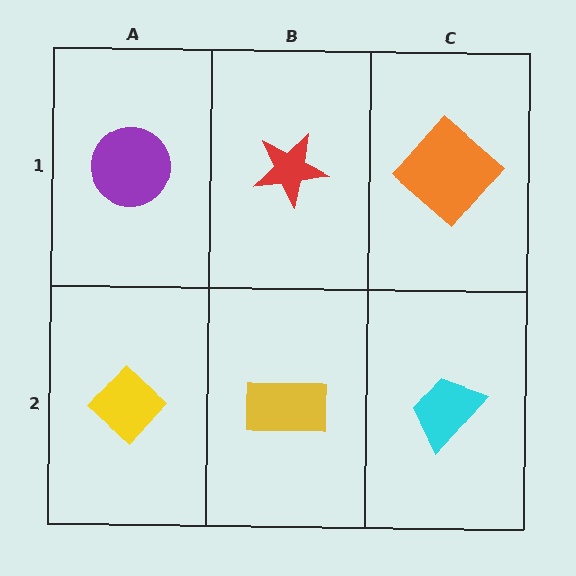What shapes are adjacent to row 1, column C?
A cyan trapezoid (row 2, column C), a red star (row 1, column B).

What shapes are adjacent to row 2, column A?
A purple circle (row 1, column A), a yellow rectangle (row 2, column B).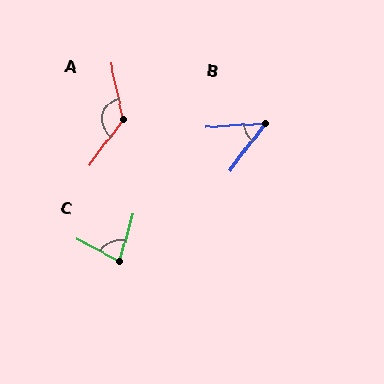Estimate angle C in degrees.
Approximately 79 degrees.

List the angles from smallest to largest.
B (49°), C (79°), A (131°).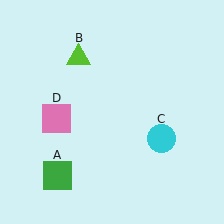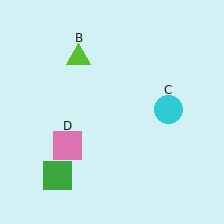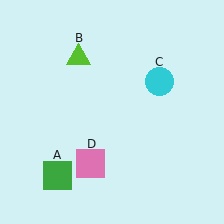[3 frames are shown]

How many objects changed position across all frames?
2 objects changed position: cyan circle (object C), pink square (object D).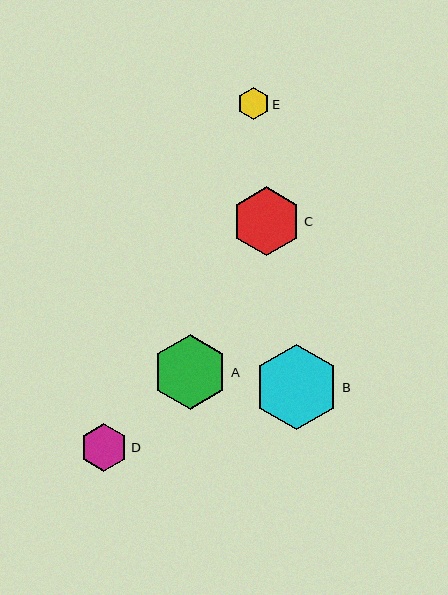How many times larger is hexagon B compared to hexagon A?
Hexagon B is approximately 1.1 times the size of hexagon A.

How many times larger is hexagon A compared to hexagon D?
Hexagon A is approximately 1.6 times the size of hexagon D.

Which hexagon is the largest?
Hexagon B is the largest with a size of approximately 85 pixels.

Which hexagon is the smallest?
Hexagon E is the smallest with a size of approximately 32 pixels.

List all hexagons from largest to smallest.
From largest to smallest: B, A, C, D, E.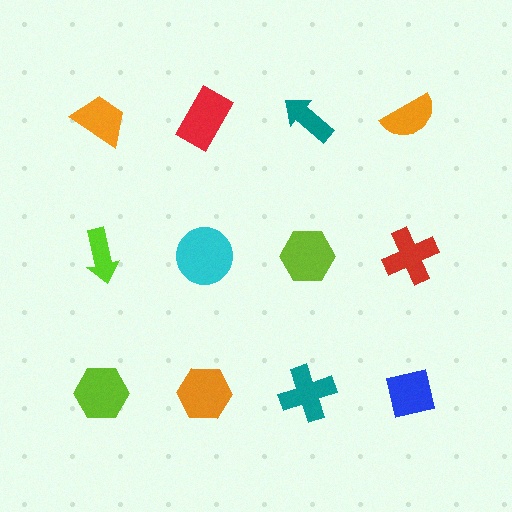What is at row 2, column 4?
A red cross.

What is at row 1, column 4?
An orange semicircle.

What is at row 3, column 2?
An orange hexagon.